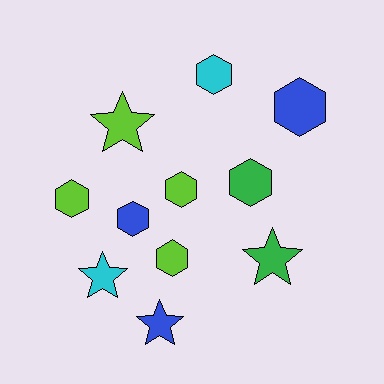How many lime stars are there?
There is 1 lime star.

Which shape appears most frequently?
Hexagon, with 7 objects.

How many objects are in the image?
There are 11 objects.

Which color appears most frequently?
Lime, with 4 objects.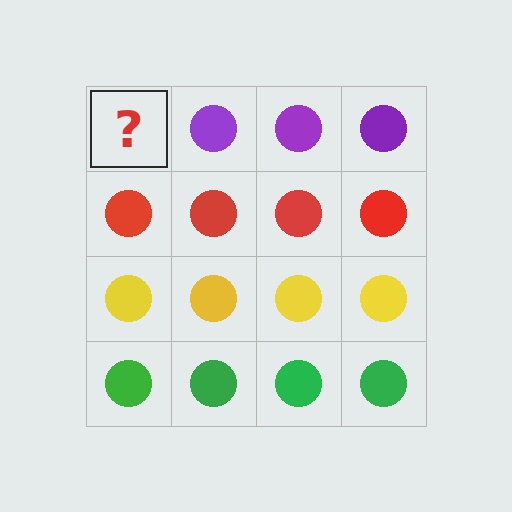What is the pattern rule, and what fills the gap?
The rule is that each row has a consistent color. The gap should be filled with a purple circle.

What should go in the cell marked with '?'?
The missing cell should contain a purple circle.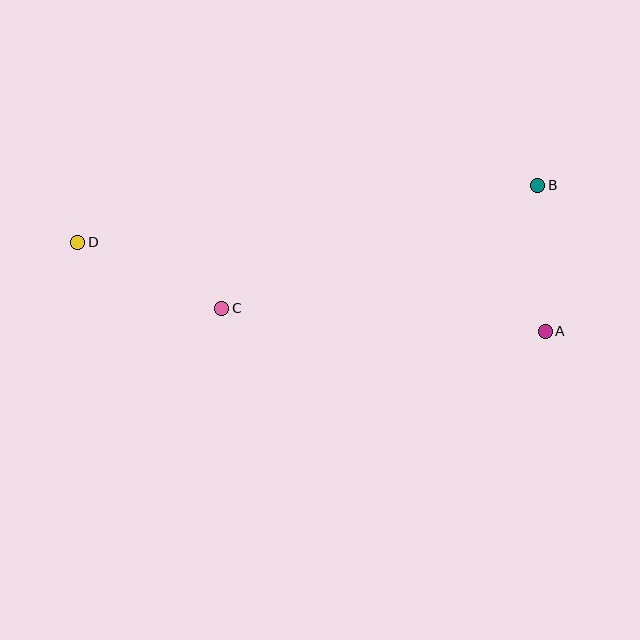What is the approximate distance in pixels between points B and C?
The distance between B and C is approximately 339 pixels.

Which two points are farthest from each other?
Points A and D are farthest from each other.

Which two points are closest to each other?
Points A and B are closest to each other.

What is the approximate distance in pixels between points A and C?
The distance between A and C is approximately 324 pixels.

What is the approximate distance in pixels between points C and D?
The distance between C and D is approximately 158 pixels.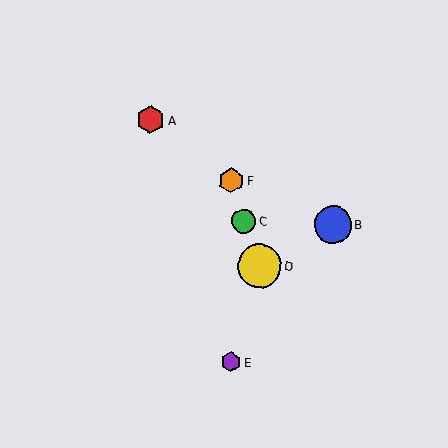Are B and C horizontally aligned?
Yes, both are at y≈225.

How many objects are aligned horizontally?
2 objects (B, C) are aligned horizontally.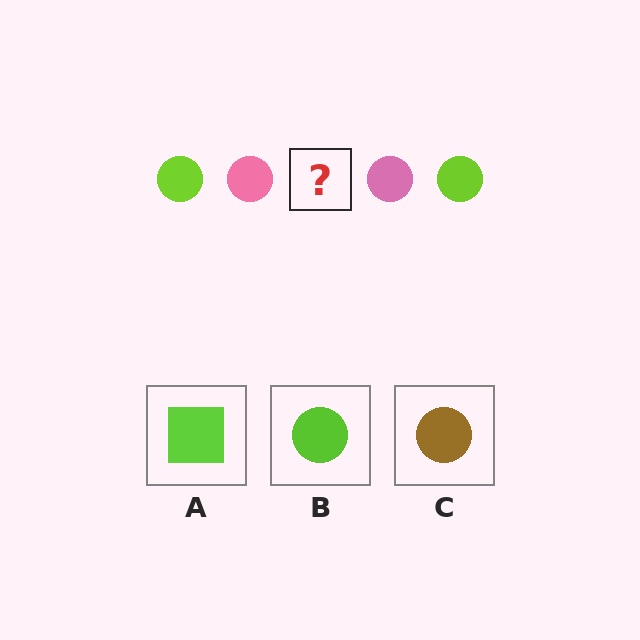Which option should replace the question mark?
Option B.